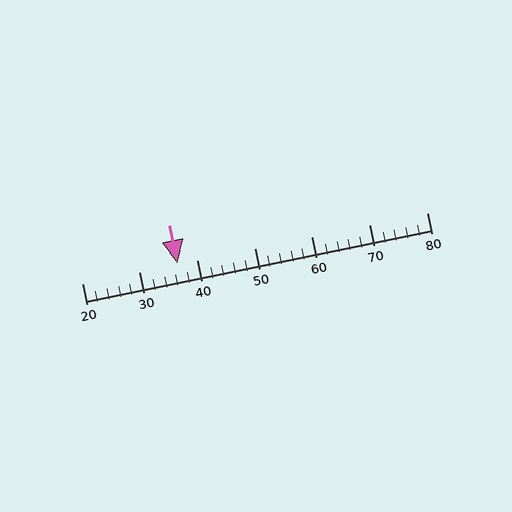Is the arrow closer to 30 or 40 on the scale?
The arrow is closer to 40.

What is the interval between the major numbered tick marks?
The major tick marks are spaced 10 units apart.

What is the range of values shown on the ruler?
The ruler shows values from 20 to 80.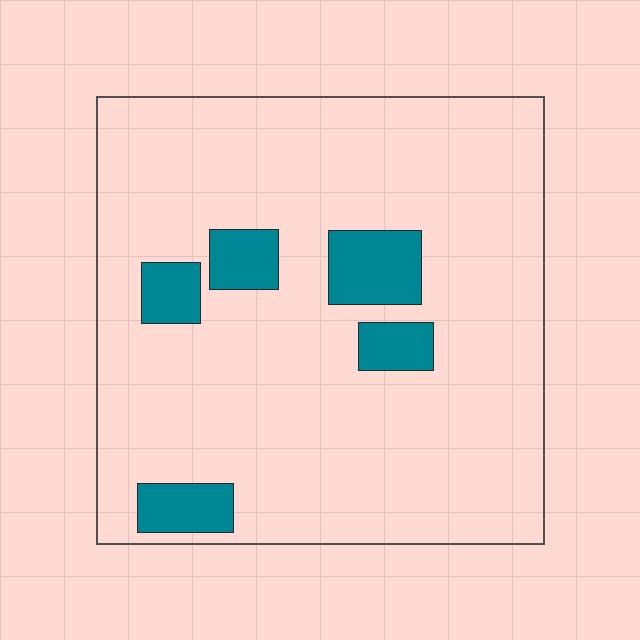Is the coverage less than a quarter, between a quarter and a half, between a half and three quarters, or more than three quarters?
Less than a quarter.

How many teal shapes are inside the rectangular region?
5.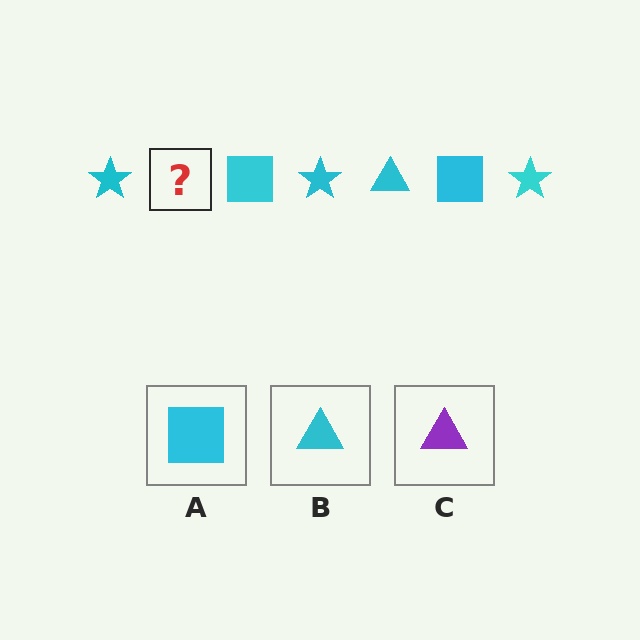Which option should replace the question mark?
Option B.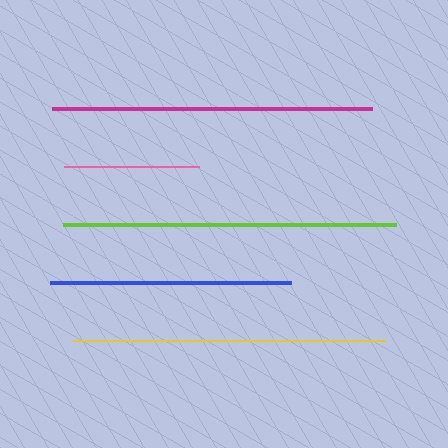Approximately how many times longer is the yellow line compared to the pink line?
The yellow line is approximately 2.3 times the length of the pink line.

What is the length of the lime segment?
The lime segment is approximately 332 pixels long.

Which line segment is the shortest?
The pink line is the shortest at approximately 135 pixels.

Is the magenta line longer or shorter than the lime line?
The lime line is longer than the magenta line.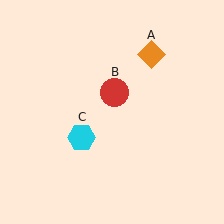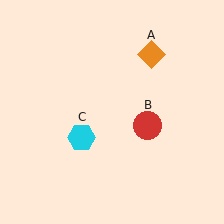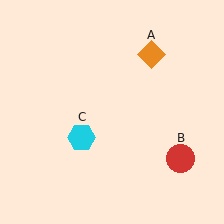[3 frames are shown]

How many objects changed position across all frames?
1 object changed position: red circle (object B).